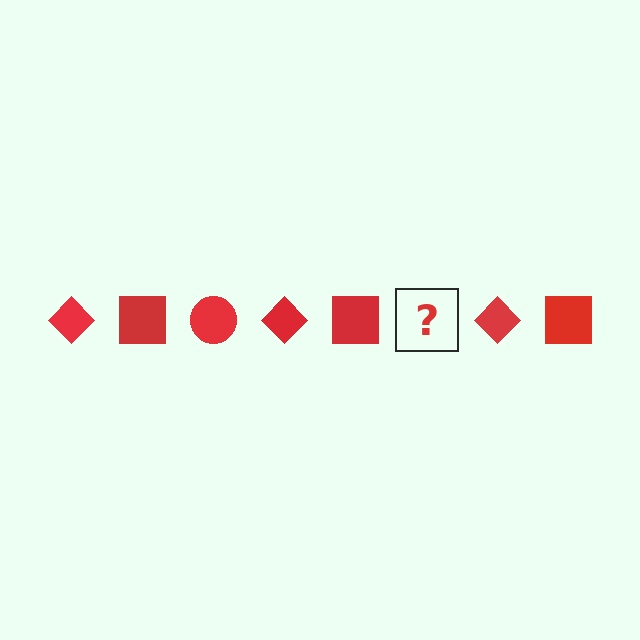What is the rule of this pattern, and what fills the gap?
The rule is that the pattern cycles through diamond, square, circle shapes in red. The gap should be filled with a red circle.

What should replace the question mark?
The question mark should be replaced with a red circle.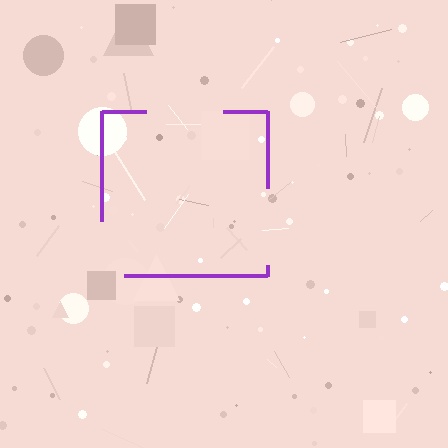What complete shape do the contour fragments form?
The contour fragments form a square.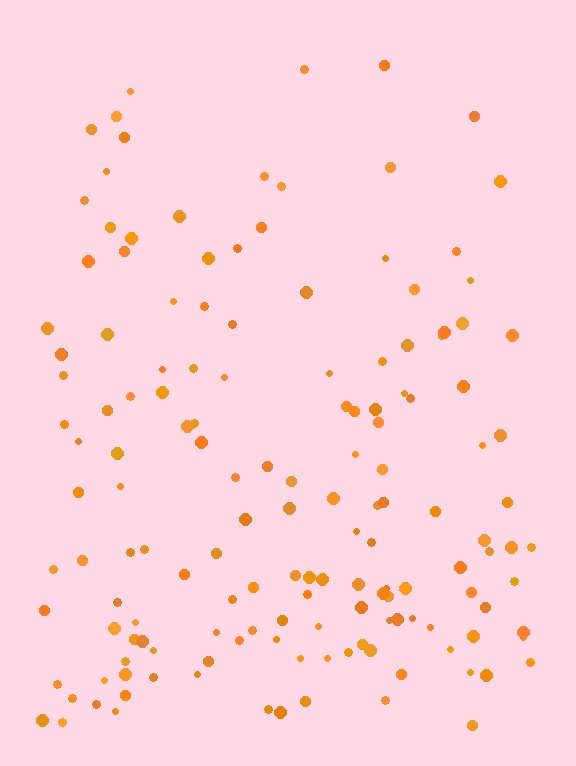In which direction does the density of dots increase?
From top to bottom, with the bottom side densest.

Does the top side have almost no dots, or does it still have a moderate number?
Still a moderate number, just noticeably fewer than the bottom.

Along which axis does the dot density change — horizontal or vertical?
Vertical.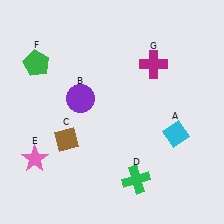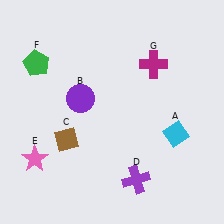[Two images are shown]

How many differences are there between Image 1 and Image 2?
There is 1 difference between the two images.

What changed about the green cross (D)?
In Image 1, D is green. In Image 2, it changed to purple.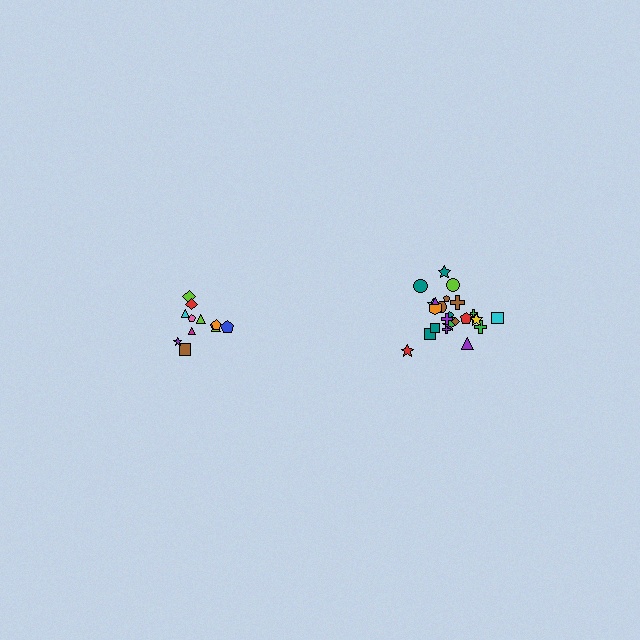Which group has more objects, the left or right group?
The right group.